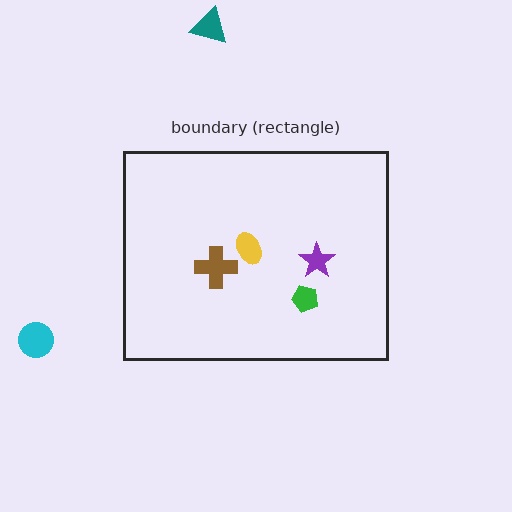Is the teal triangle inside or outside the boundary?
Outside.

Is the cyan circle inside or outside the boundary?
Outside.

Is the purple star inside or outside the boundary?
Inside.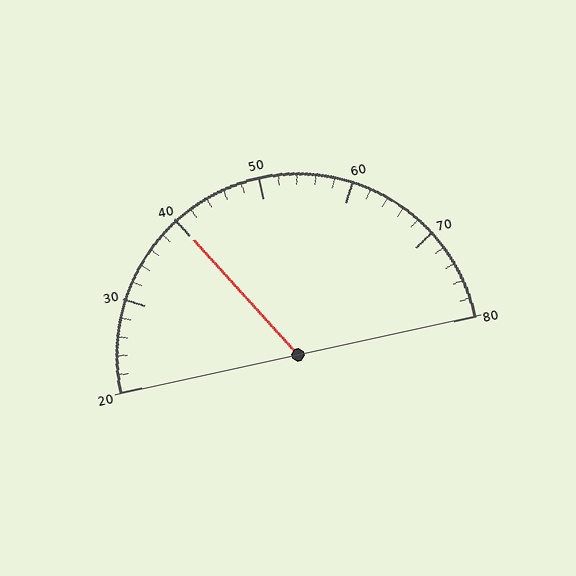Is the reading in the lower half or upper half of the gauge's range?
The reading is in the lower half of the range (20 to 80).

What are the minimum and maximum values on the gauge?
The gauge ranges from 20 to 80.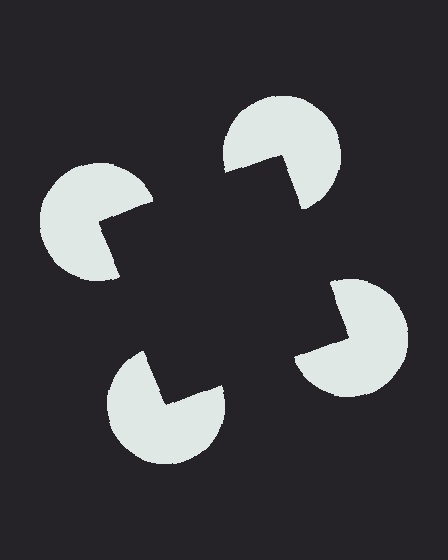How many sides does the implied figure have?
4 sides.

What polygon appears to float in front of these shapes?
An illusory square — its edges are inferred from the aligned wedge cuts in the pac-man discs, not physically drawn.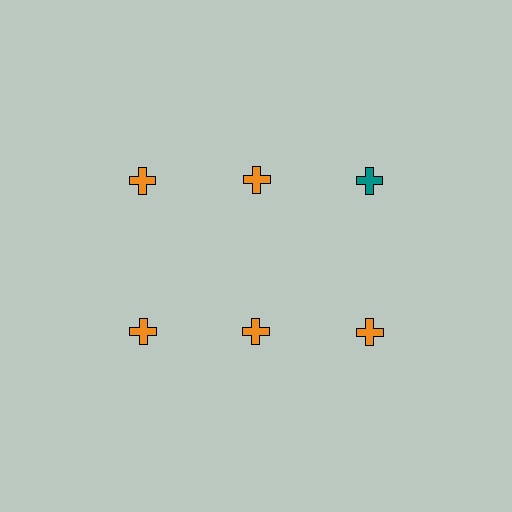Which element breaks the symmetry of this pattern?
The teal cross in the top row, center column breaks the symmetry. All other shapes are orange crosses.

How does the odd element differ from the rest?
It has a different color: teal instead of orange.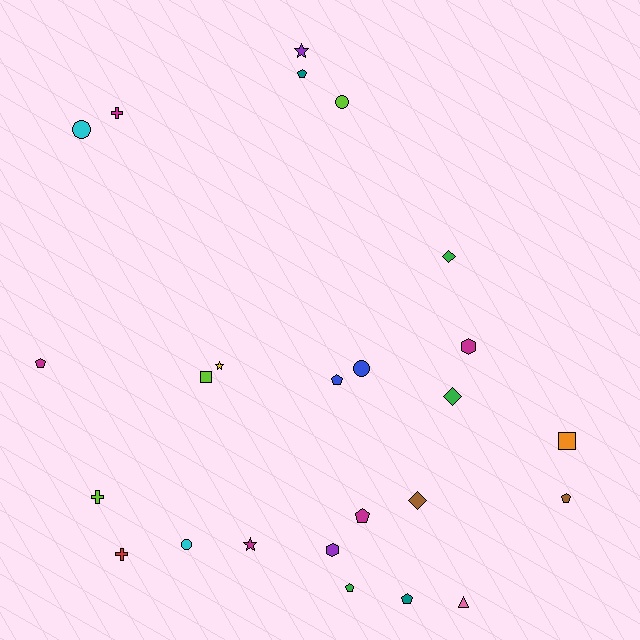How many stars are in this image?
There are 3 stars.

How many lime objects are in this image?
There are 3 lime objects.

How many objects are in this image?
There are 25 objects.